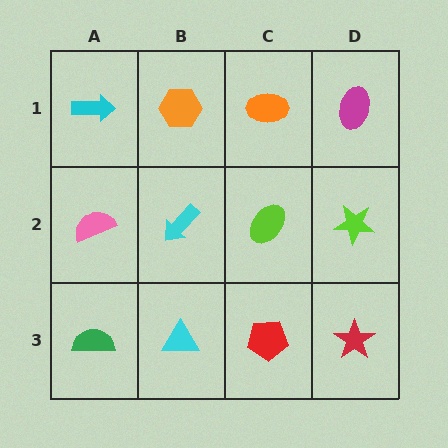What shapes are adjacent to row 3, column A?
A pink semicircle (row 2, column A), a cyan triangle (row 3, column B).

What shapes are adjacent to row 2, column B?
An orange hexagon (row 1, column B), a cyan triangle (row 3, column B), a pink semicircle (row 2, column A), a lime ellipse (row 2, column C).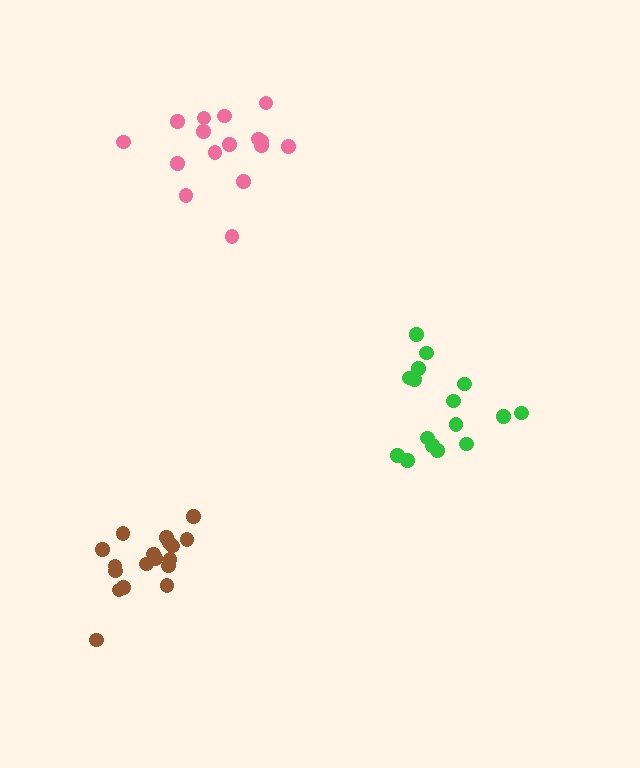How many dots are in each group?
Group 1: 16 dots, Group 2: 16 dots, Group 3: 18 dots (50 total).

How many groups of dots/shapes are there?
There are 3 groups.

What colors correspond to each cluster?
The clusters are colored: green, pink, brown.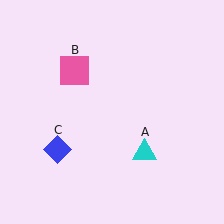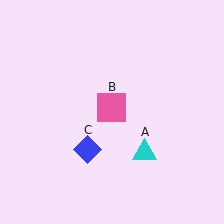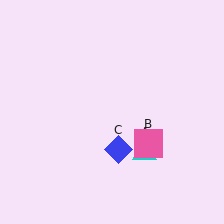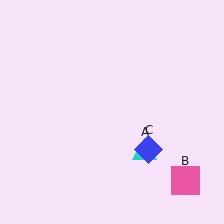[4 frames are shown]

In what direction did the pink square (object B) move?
The pink square (object B) moved down and to the right.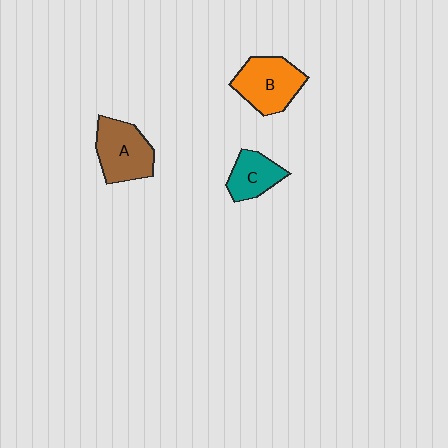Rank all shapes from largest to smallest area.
From largest to smallest: B (orange), A (brown), C (teal).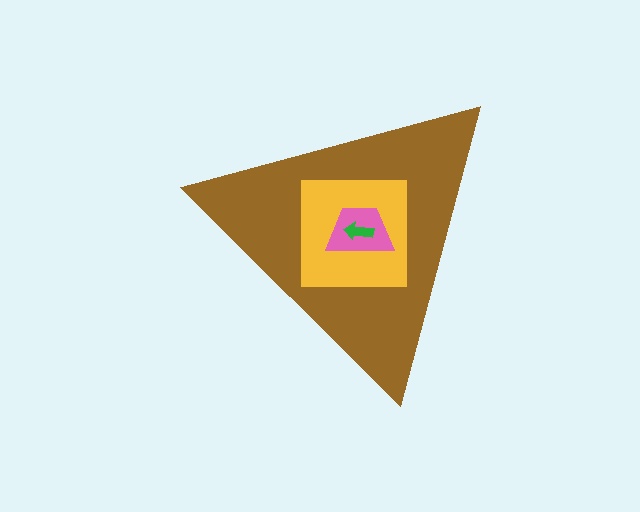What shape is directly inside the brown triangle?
The yellow square.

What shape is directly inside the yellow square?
The pink trapezoid.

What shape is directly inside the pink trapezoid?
The green arrow.